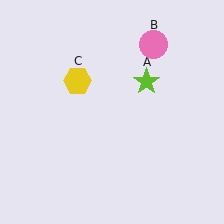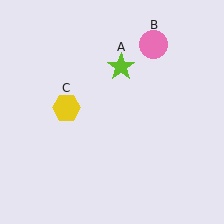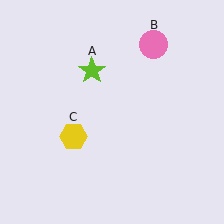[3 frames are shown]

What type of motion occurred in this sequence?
The lime star (object A), yellow hexagon (object C) rotated counterclockwise around the center of the scene.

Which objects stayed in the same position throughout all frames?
Pink circle (object B) remained stationary.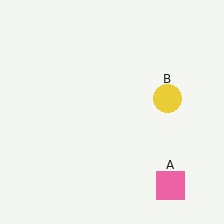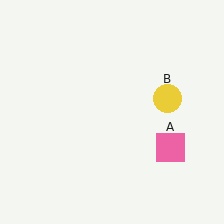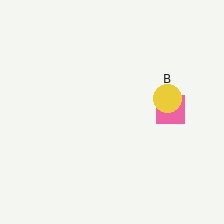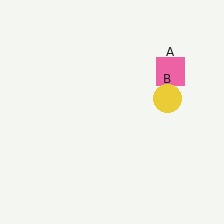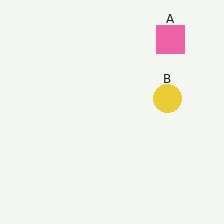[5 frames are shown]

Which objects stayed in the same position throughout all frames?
Yellow circle (object B) remained stationary.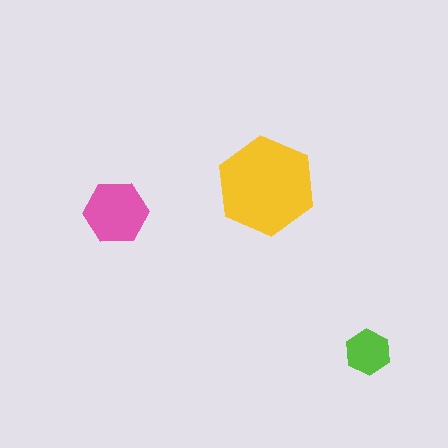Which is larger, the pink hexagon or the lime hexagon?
The pink one.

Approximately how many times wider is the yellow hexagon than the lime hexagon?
About 2 times wider.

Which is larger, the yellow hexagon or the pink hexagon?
The yellow one.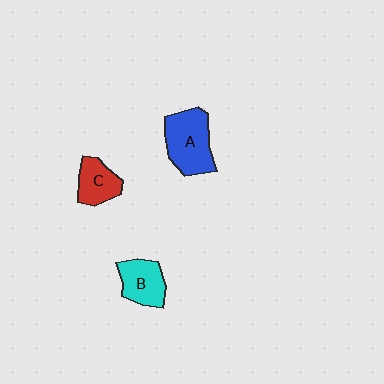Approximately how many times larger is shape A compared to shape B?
Approximately 1.4 times.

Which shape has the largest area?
Shape A (blue).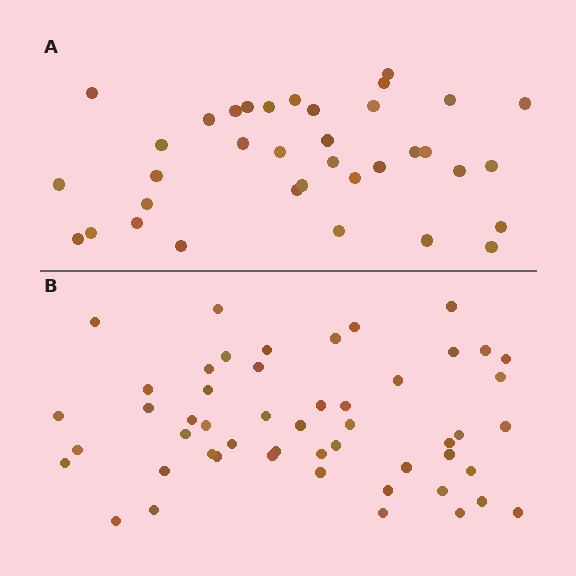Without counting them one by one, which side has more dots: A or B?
Region B (the bottom region) has more dots.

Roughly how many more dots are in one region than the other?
Region B has approximately 15 more dots than region A.